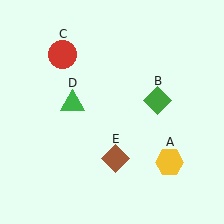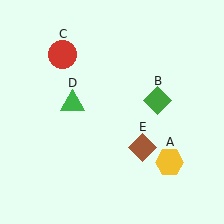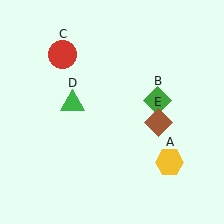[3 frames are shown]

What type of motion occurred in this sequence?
The brown diamond (object E) rotated counterclockwise around the center of the scene.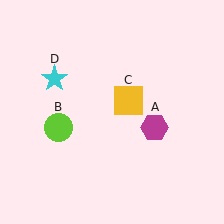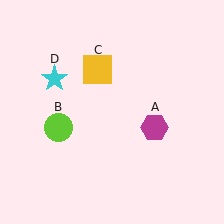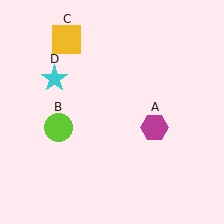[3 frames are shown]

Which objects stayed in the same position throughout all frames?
Magenta hexagon (object A) and lime circle (object B) and cyan star (object D) remained stationary.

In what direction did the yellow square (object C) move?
The yellow square (object C) moved up and to the left.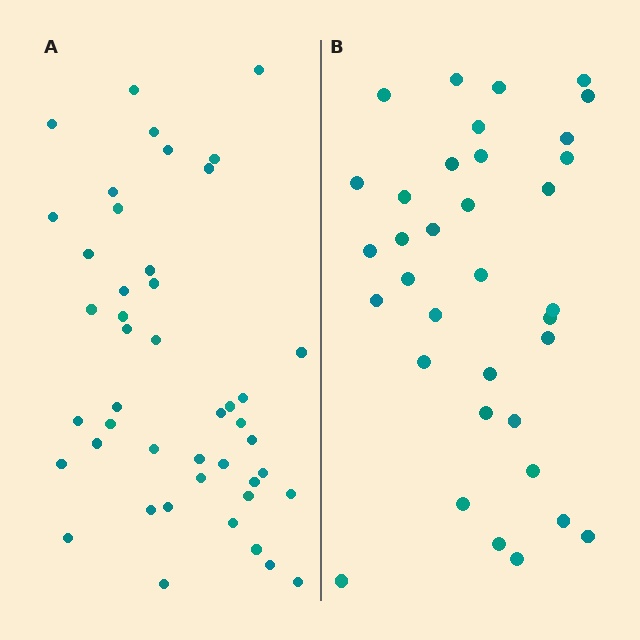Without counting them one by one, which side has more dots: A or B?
Region A (the left region) has more dots.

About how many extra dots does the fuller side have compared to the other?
Region A has roughly 10 or so more dots than region B.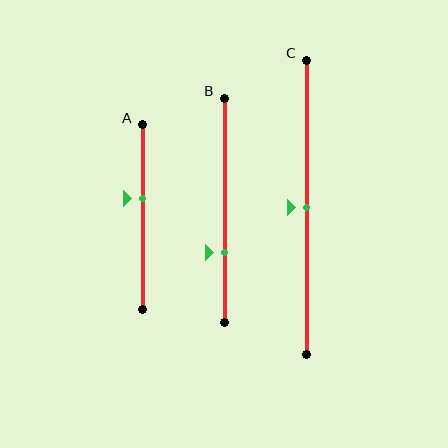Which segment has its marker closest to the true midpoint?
Segment C has its marker closest to the true midpoint.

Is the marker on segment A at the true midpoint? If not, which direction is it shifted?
No, the marker on segment A is shifted upward by about 10% of the segment length.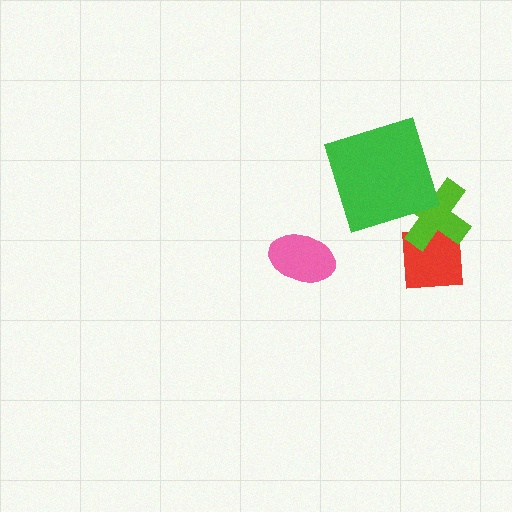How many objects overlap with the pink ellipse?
0 objects overlap with the pink ellipse.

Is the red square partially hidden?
Yes, it is partially covered by another shape.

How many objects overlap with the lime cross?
2 objects overlap with the lime cross.